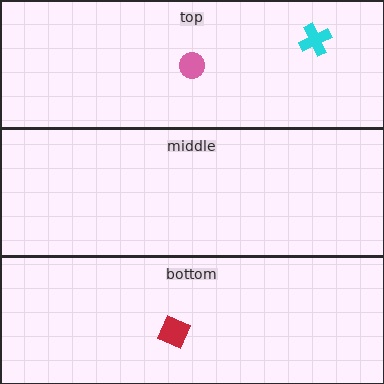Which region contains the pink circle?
The top region.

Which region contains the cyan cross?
The top region.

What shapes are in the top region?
The pink circle, the cyan cross.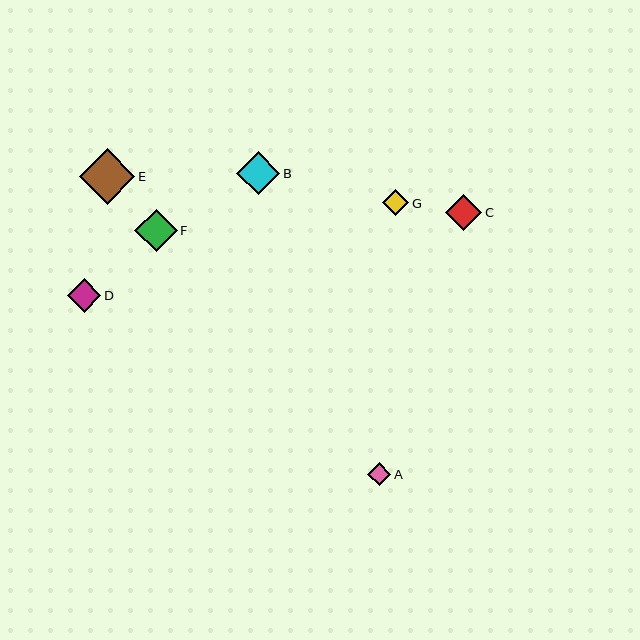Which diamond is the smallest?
Diamond A is the smallest with a size of approximately 23 pixels.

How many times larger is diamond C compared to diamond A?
Diamond C is approximately 1.6 times the size of diamond A.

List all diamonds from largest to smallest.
From largest to smallest: E, B, F, C, D, G, A.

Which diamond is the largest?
Diamond E is the largest with a size of approximately 56 pixels.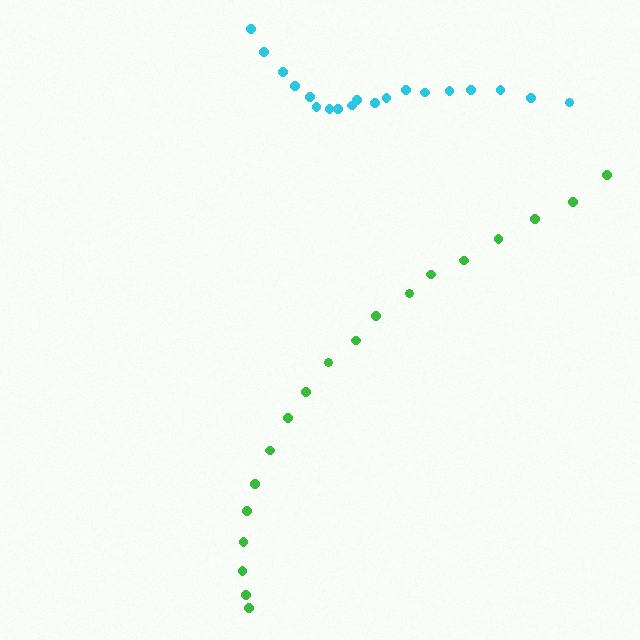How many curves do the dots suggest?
There are 2 distinct paths.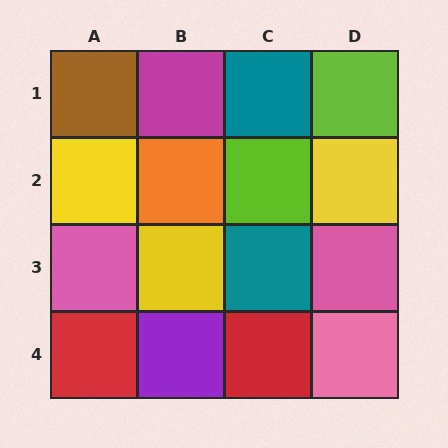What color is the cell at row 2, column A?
Yellow.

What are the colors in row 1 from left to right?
Brown, magenta, teal, lime.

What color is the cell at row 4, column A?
Red.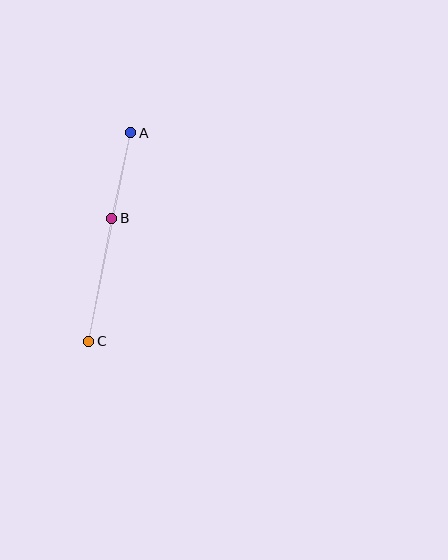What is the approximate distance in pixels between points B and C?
The distance between B and C is approximately 125 pixels.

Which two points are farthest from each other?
Points A and C are farthest from each other.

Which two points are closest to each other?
Points A and B are closest to each other.